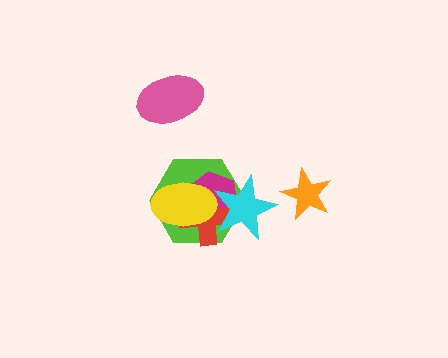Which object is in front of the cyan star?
The yellow ellipse is in front of the cyan star.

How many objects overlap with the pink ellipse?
0 objects overlap with the pink ellipse.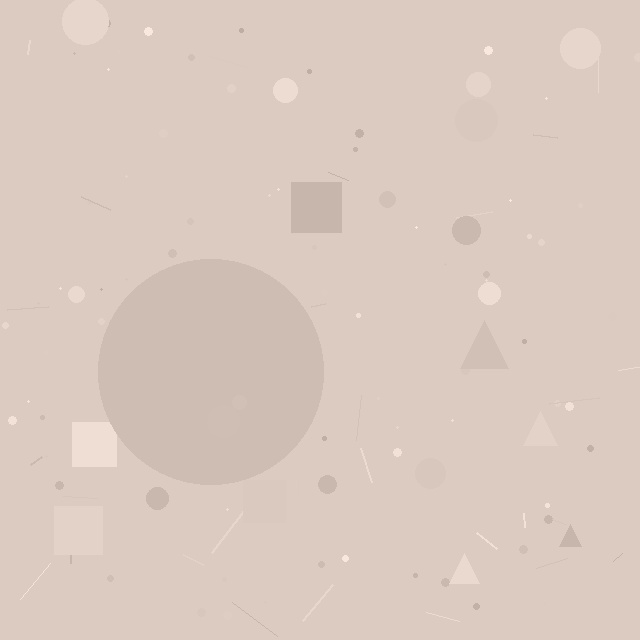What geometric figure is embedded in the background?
A circle is embedded in the background.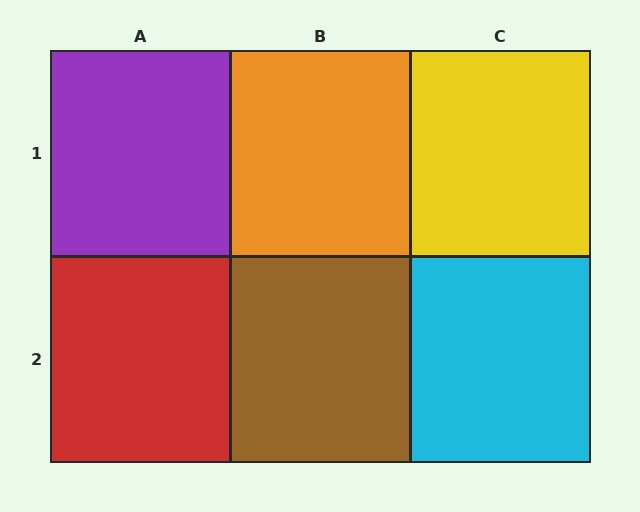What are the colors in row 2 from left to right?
Red, brown, cyan.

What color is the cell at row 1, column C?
Yellow.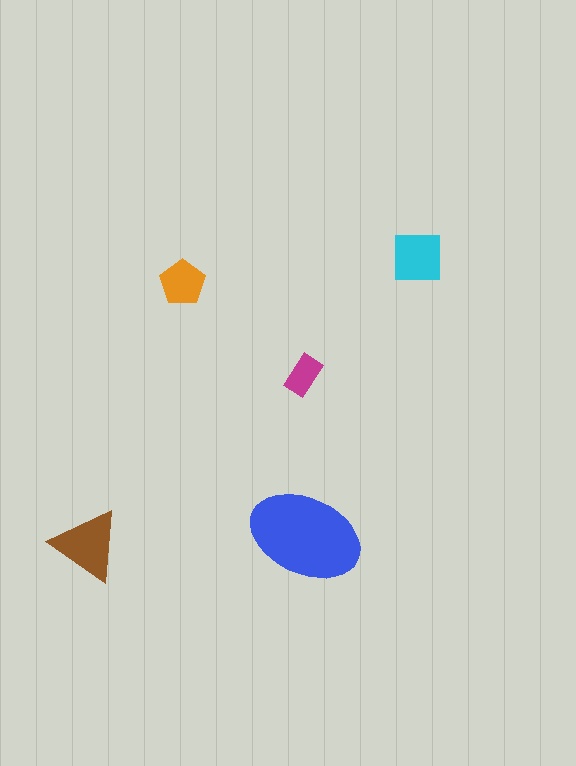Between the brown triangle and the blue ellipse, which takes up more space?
The blue ellipse.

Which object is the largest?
The blue ellipse.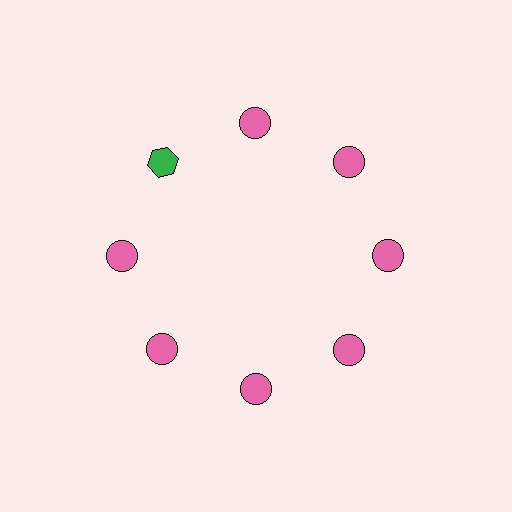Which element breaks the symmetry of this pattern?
The green hexagon at roughly the 10 o'clock position breaks the symmetry. All other shapes are pink circles.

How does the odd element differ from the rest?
It differs in both color (green instead of pink) and shape (hexagon instead of circle).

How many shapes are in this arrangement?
There are 8 shapes arranged in a ring pattern.